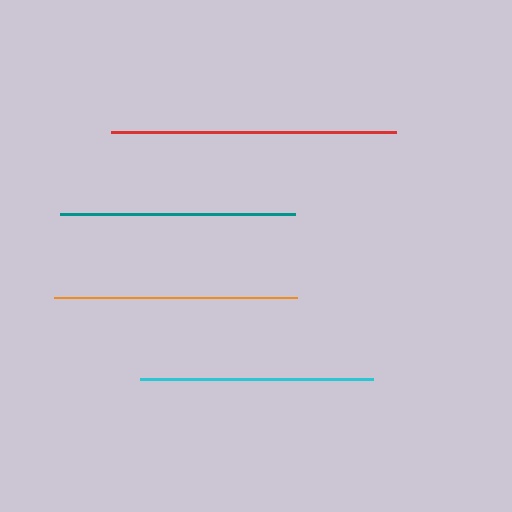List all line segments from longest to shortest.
From longest to shortest: red, orange, teal, cyan.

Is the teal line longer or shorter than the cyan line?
The teal line is longer than the cyan line.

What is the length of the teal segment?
The teal segment is approximately 235 pixels long.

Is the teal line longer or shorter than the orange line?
The orange line is longer than the teal line.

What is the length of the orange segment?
The orange segment is approximately 244 pixels long.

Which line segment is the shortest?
The cyan line is the shortest at approximately 233 pixels.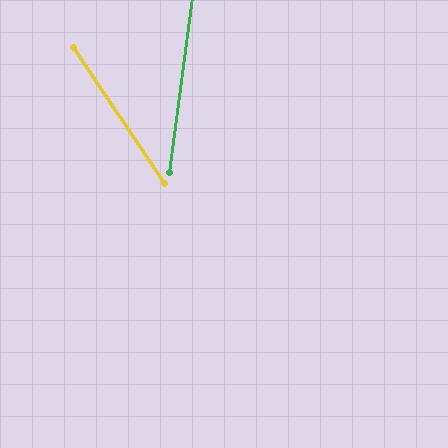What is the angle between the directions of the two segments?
Approximately 41 degrees.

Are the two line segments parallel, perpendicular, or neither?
Neither parallel nor perpendicular — they differ by about 41°.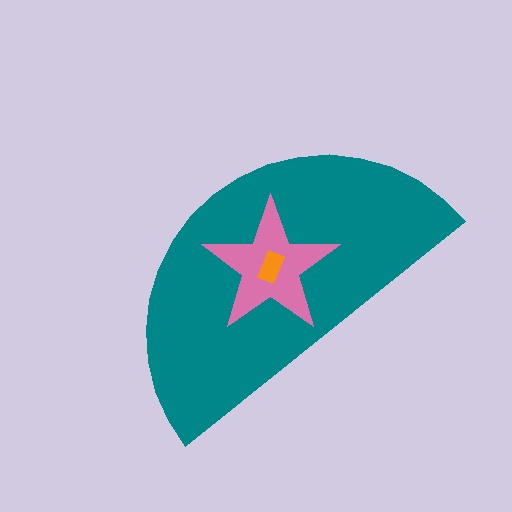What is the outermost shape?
The teal semicircle.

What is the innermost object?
The orange rectangle.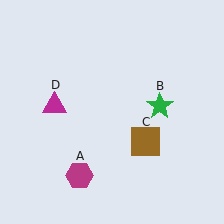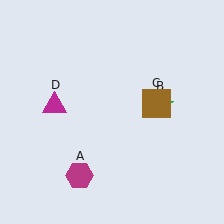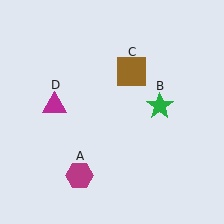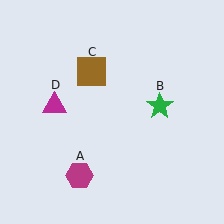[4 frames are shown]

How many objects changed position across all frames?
1 object changed position: brown square (object C).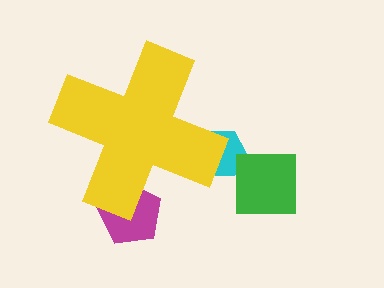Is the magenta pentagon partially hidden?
Yes, the magenta pentagon is partially hidden behind the yellow cross.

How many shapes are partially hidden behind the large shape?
2 shapes are partially hidden.